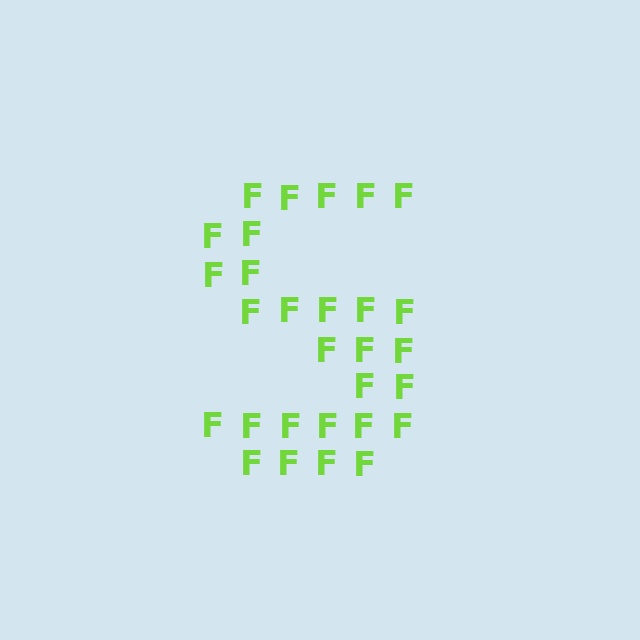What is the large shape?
The large shape is the letter S.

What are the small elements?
The small elements are letter F's.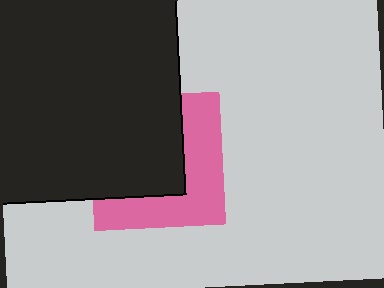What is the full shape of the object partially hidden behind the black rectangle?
The partially hidden object is a pink square.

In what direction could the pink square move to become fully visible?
The pink square could move toward the lower-right. That would shift it out from behind the black rectangle entirely.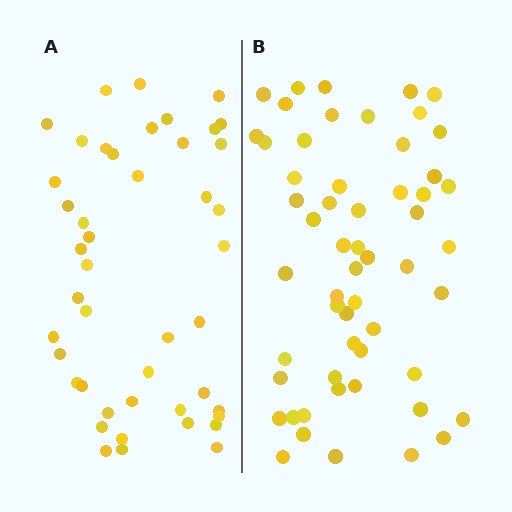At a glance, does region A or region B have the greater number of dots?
Region B (the right region) has more dots.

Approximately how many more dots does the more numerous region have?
Region B has roughly 12 or so more dots than region A.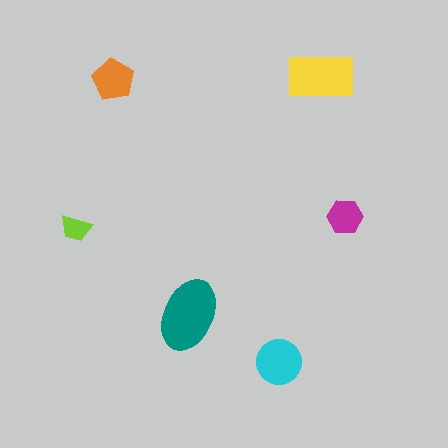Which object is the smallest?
The lime trapezoid.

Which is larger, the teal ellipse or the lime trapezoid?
The teal ellipse.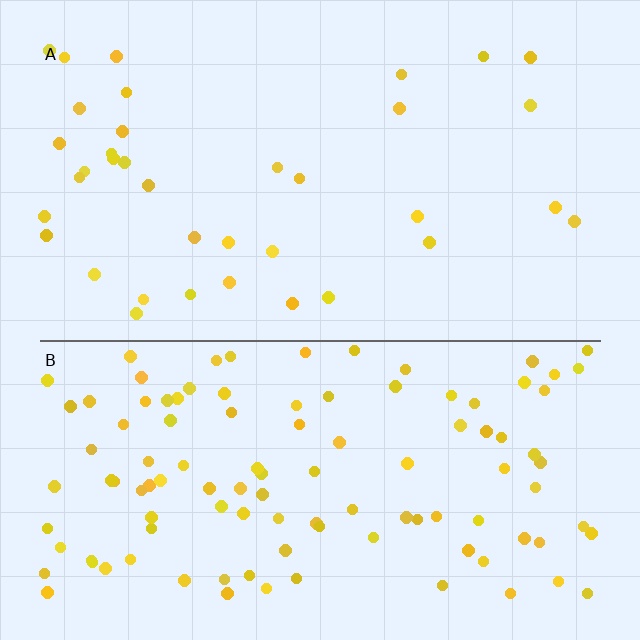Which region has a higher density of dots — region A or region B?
B (the bottom).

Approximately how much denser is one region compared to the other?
Approximately 3.0× — region B over region A.